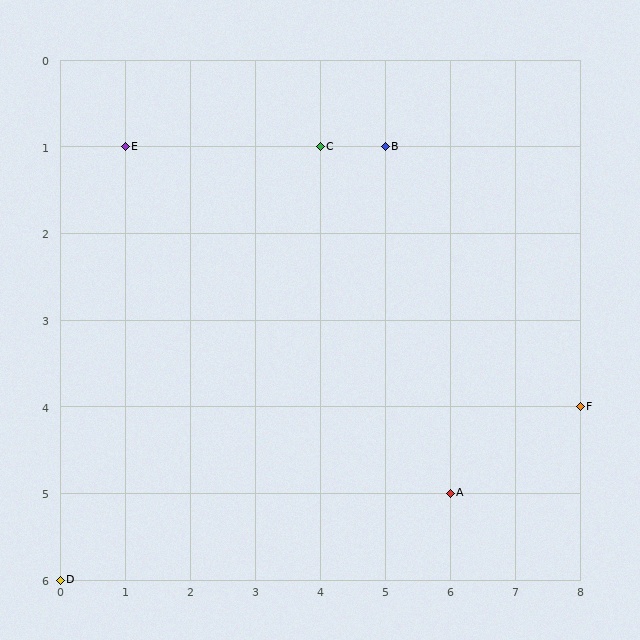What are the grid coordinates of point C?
Point C is at grid coordinates (4, 1).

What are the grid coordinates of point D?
Point D is at grid coordinates (0, 6).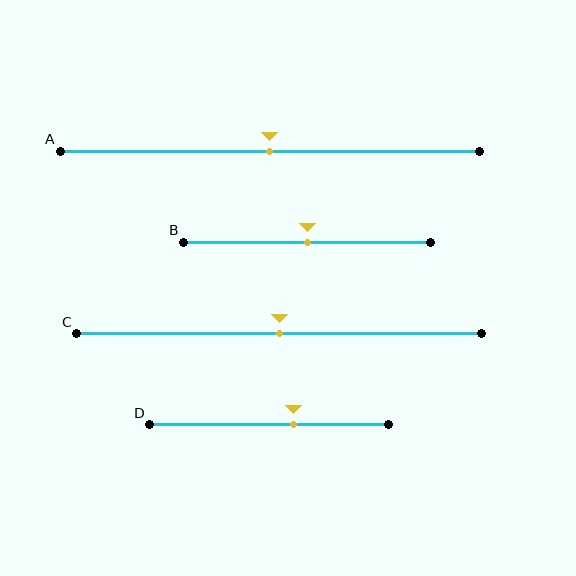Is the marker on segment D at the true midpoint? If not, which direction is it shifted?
No, the marker on segment D is shifted to the right by about 11% of the segment length.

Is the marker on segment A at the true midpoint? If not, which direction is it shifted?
Yes, the marker on segment A is at the true midpoint.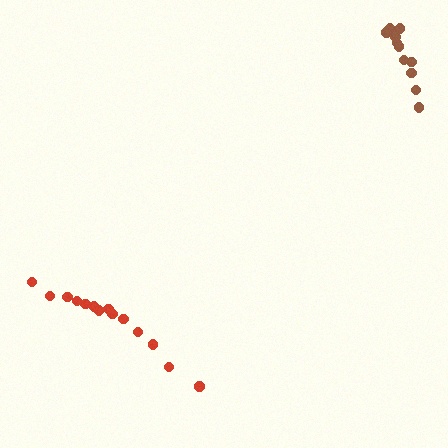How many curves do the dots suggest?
There are 2 distinct paths.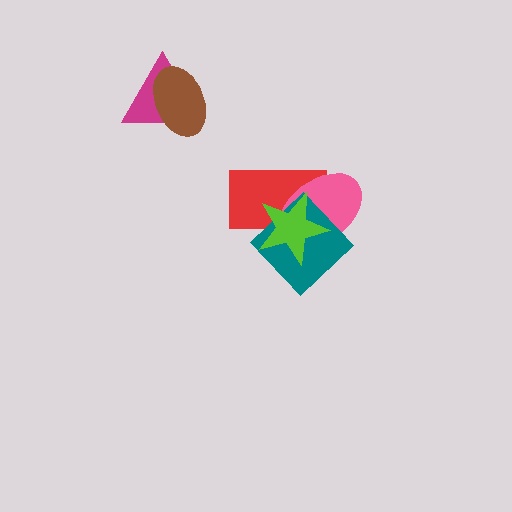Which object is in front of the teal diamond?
The lime star is in front of the teal diamond.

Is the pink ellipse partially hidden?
Yes, it is partially covered by another shape.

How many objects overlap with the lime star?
3 objects overlap with the lime star.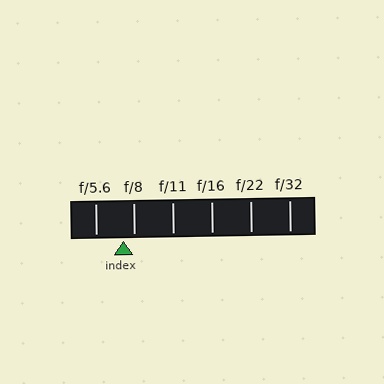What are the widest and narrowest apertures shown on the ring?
The widest aperture shown is f/5.6 and the narrowest is f/32.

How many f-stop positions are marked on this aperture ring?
There are 6 f-stop positions marked.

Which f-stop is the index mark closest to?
The index mark is closest to f/8.